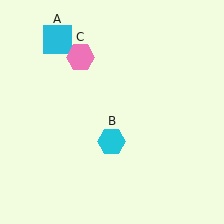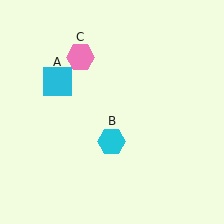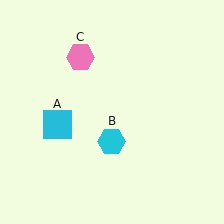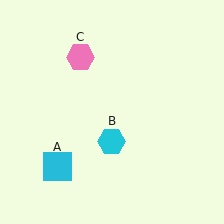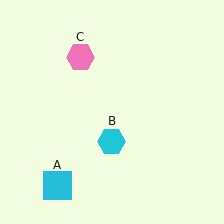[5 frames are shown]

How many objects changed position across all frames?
1 object changed position: cyan square (object A).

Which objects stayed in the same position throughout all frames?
Cyan hexagon (object B) and pink hexagon (object C) remained stationary.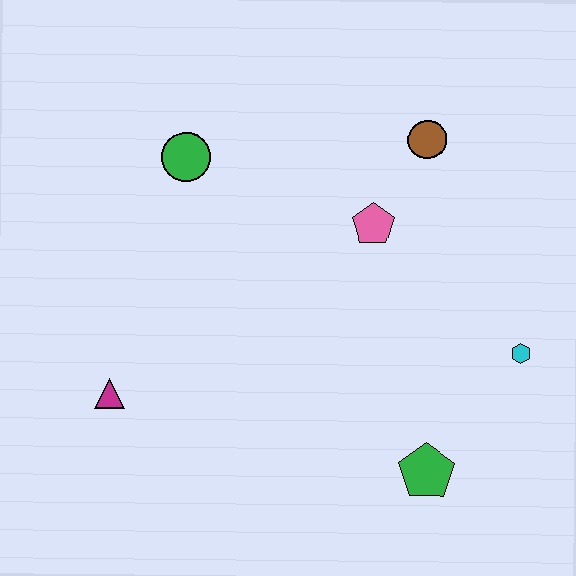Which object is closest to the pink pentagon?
The brown circle is closest to the pink pentagon.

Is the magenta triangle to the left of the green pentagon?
Yes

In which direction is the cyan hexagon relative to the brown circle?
The cyan hexagon is below the brown circle.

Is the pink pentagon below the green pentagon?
No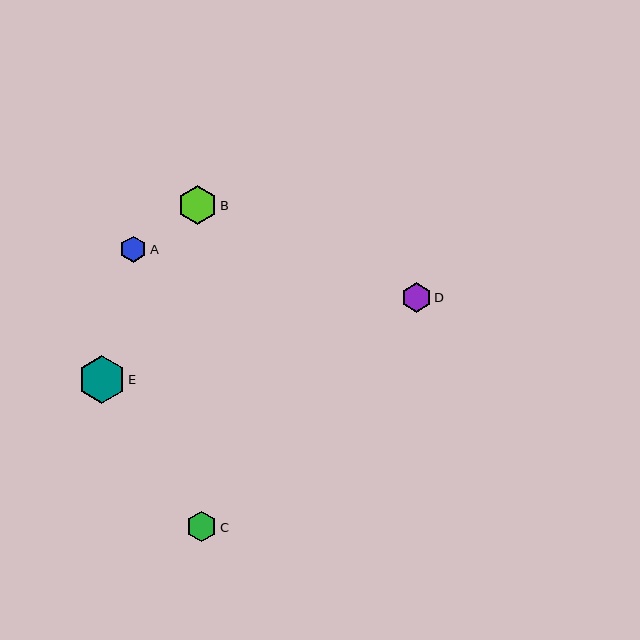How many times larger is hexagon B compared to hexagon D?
Hexagon B is approximately 1.3 times the size of hexagon D.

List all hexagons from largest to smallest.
From largest to smallest: E, B, C, D, A.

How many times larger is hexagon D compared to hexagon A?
Hexagon D is approximately 1.1 times the size of hexagon A.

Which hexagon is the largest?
Hexagon E is the largest with a size of approximately 47 pixels.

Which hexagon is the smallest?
Hexagon A is the smallest with a size of approximately 26 pixels.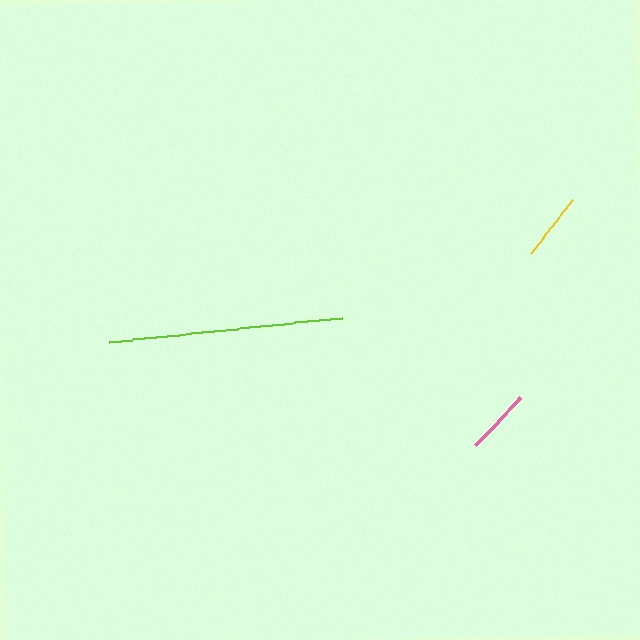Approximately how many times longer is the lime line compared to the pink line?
The lime line is approximately 3.5 times the length of the pink line.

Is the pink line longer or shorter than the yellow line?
The yellow line is longer than the pink line.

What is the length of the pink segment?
The pink segment is approximately 66 pixels long.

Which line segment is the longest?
The lime line is the longest at approximately 234 pixels.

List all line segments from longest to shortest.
From longest to shortest: lime, yellow, pink.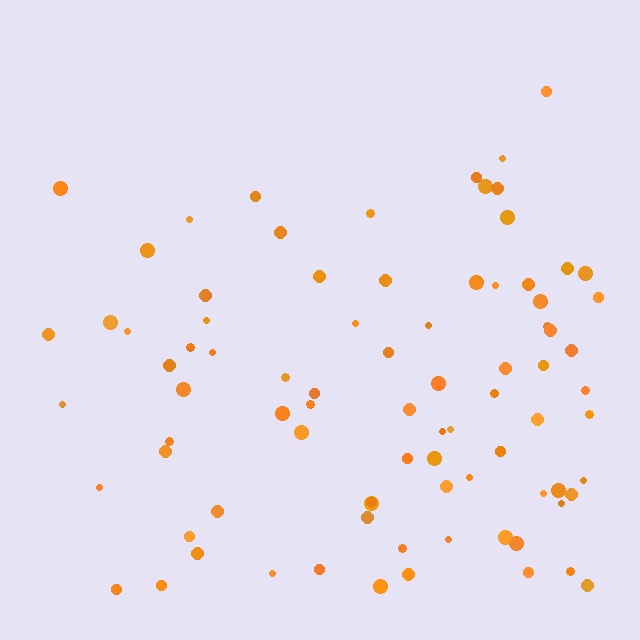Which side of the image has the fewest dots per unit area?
The top.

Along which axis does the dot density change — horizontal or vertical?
Vertical.